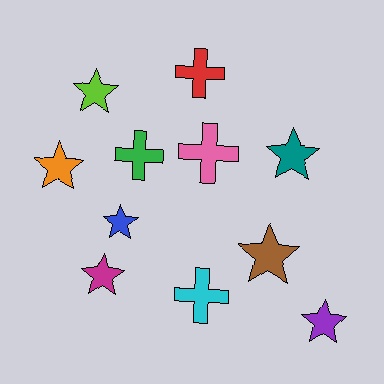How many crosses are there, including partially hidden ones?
There are 4 crosses.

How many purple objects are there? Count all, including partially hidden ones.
There is 1 purple object.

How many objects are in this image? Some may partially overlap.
There are 11 objects.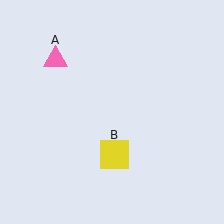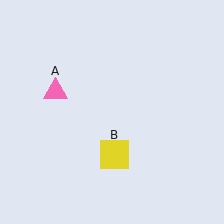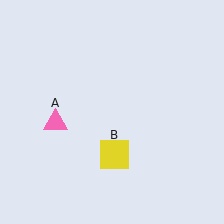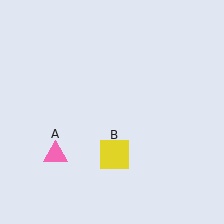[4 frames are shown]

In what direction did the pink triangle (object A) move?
The pink triangle (object A) moved down.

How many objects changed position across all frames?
1 object changed position: pink triangle (object A).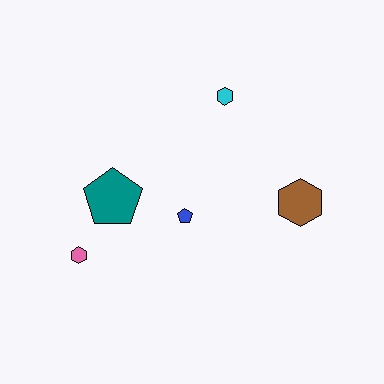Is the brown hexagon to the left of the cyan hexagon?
No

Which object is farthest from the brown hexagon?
The pink hexagon is farthest from the brown hexagon.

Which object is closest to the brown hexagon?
The blue pentagon is closest to the brown hexagon.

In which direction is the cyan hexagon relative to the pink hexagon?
The cyan hexagon is above the pink hexagon.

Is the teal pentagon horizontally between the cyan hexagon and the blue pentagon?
No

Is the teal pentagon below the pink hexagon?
No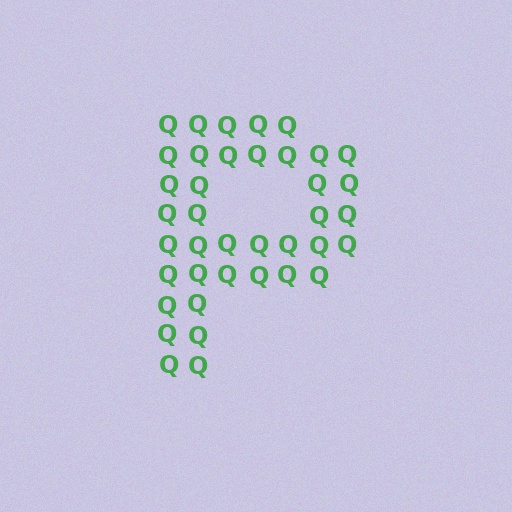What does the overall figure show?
The overall figure shows the letter P.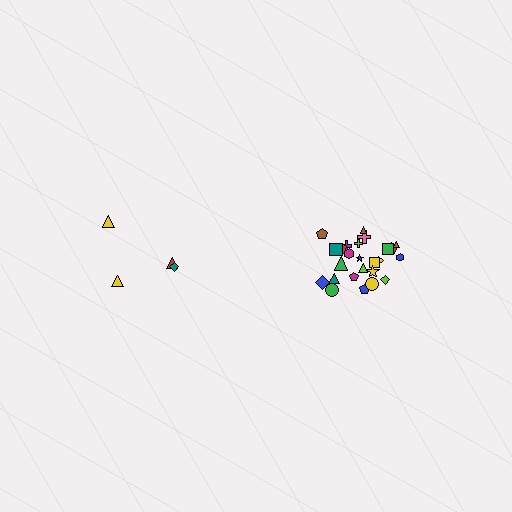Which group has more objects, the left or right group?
The right group.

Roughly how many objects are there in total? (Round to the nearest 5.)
Roughly 30 objects in total.